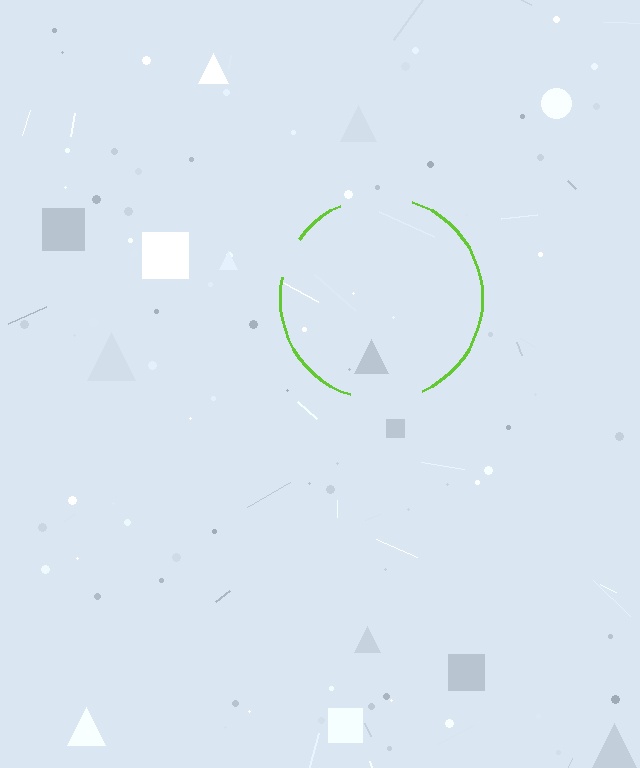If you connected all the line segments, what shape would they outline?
They would outline a circle.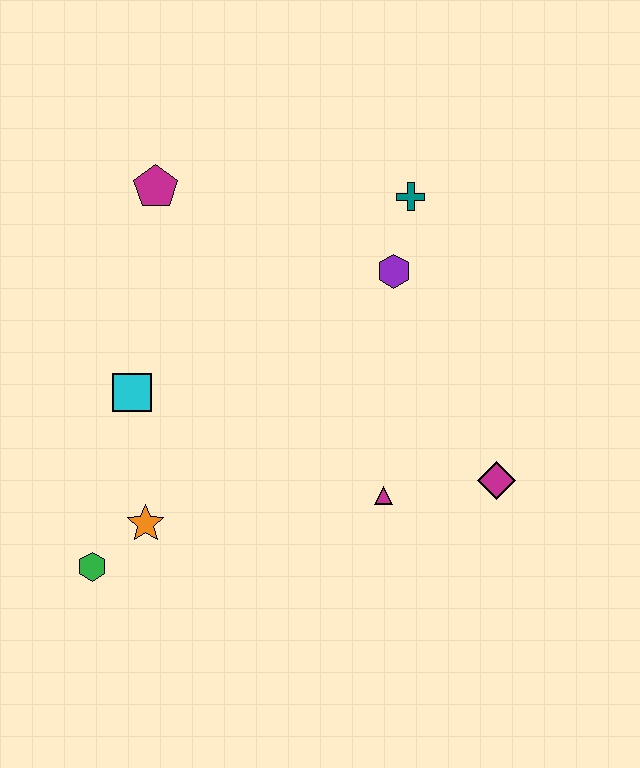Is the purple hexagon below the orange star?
No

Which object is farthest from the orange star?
The teal cross is farthest from the orange star.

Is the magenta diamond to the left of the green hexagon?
No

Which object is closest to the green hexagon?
The orange star is closest to the green hexagon.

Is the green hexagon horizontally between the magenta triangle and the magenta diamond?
No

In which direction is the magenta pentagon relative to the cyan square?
The magenta pentagon is above the cyan square.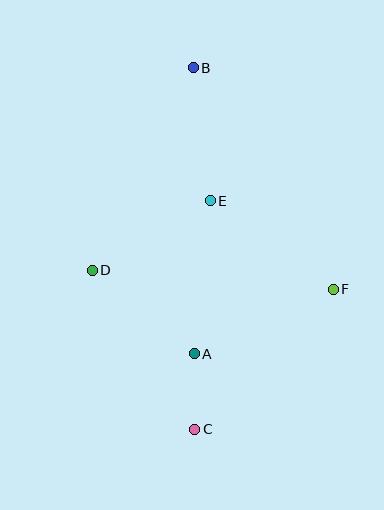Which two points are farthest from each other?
Points B and C are farthest from each other.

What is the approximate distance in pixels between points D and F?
The distance between D and F is approximately 242 pixels.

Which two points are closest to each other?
Points A and C are closest to each other.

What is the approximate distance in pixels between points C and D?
The distance between C and D is approximately 189 pixels.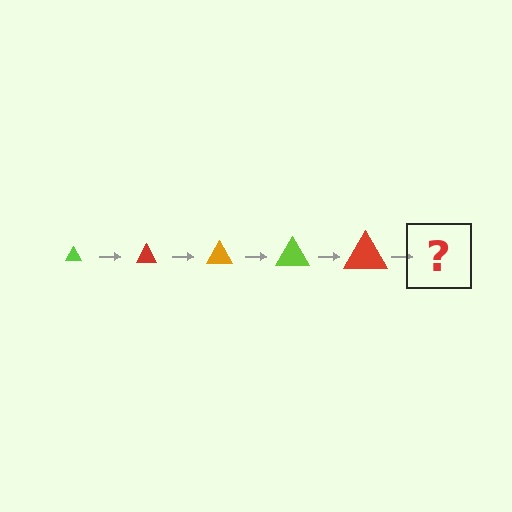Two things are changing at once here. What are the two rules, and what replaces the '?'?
The two rules are that the triangle grows larger each step and the color cycles through lime, red, and orange. The '?' should be an orange triangle, larger than the previous one.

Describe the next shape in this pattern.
It should be an orange triangle, larger than the previous one.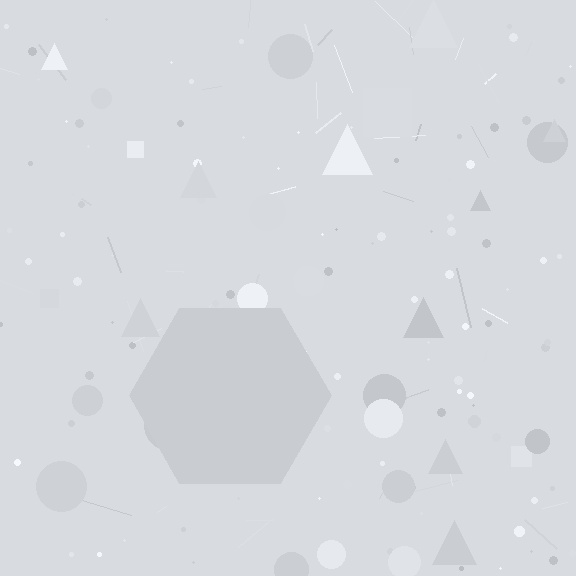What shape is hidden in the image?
A hexagon is hidden in the image.